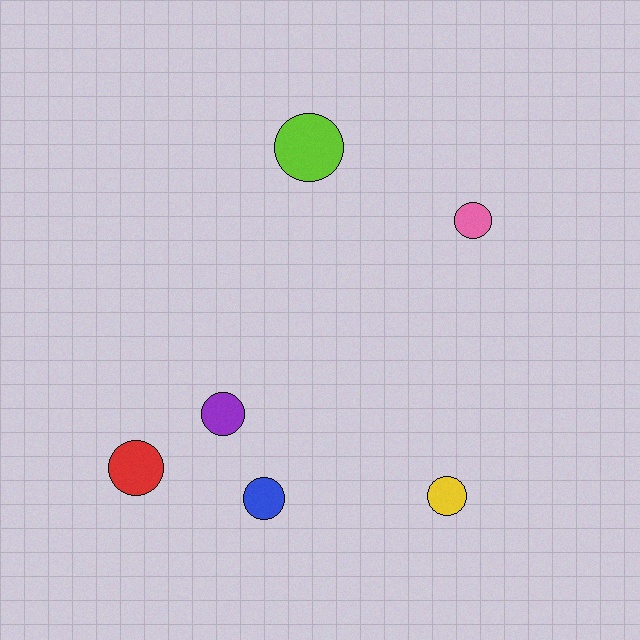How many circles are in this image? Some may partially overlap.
There are 6 circles.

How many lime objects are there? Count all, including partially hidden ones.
There is 1 lime object.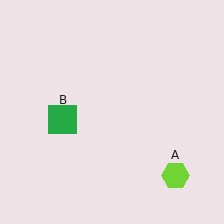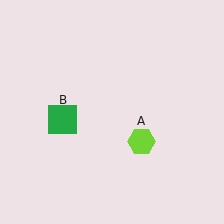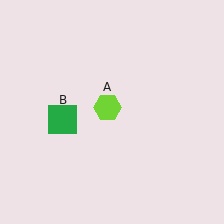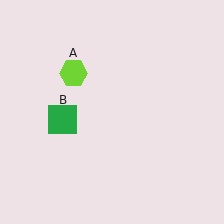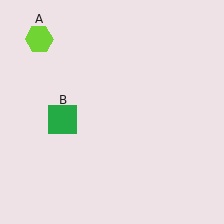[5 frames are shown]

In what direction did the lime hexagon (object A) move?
The lime hexagon (object A) moved up and to the left.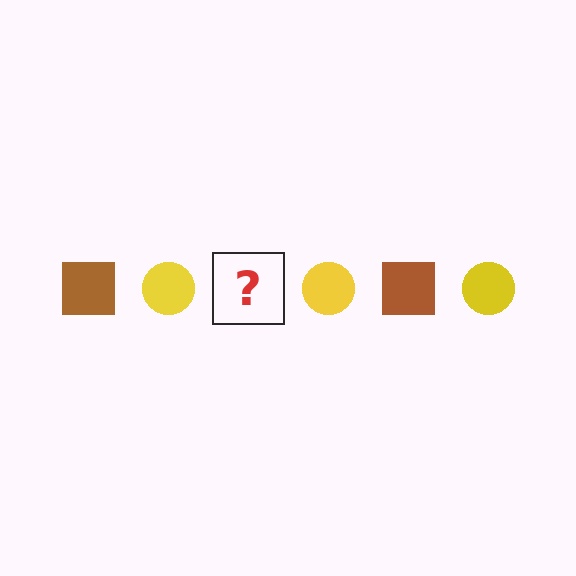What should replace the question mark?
The question mark should be replaced with a brown square.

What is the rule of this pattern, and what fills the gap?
The rule is that the pattern alternates between brown square and yellow circle. The gap should be filled with a brown square.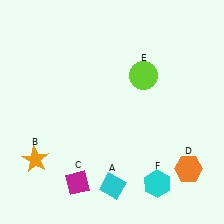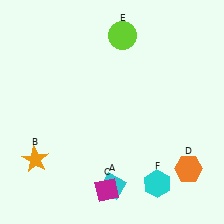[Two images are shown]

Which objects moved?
The objects that moved are: the magenta diamond (C), the lime circle (E).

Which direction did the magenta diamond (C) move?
The magenta diamond (C) moved right.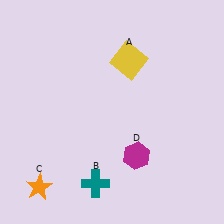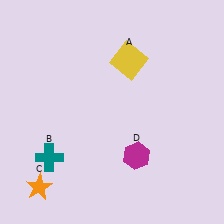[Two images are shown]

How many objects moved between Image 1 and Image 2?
1 object moved between the two images.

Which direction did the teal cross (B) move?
The teal cross (B) moved left.